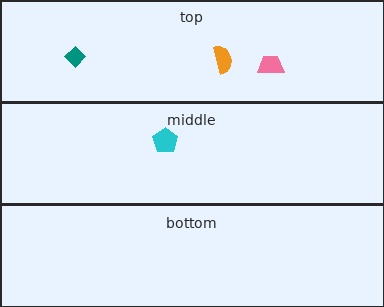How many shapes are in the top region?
3.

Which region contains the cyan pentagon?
The middle region.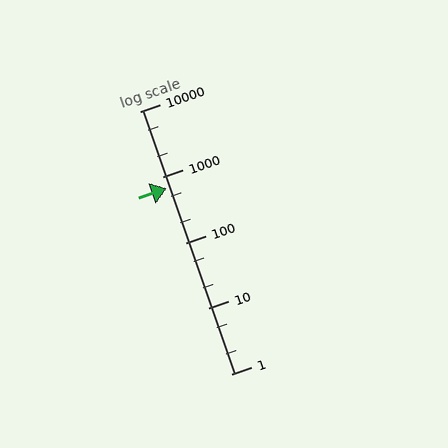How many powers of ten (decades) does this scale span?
The scale spans 4 decades, from 1 to 10000.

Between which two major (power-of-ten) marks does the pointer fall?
The pointer is between 100 and 1000.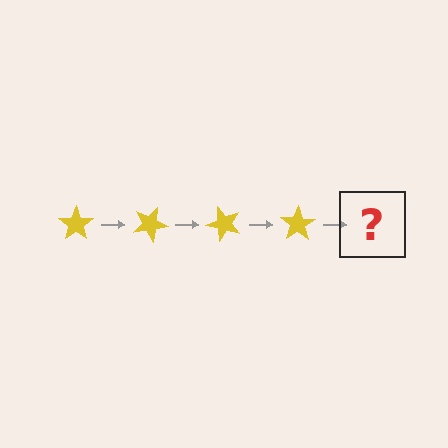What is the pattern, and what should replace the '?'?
The pattern is that the star rotates 25 degrees each step. The '?' should be a yellow star rotated 100 degrees.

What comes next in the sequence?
The next element should be a yellow star rotated 100 degrees.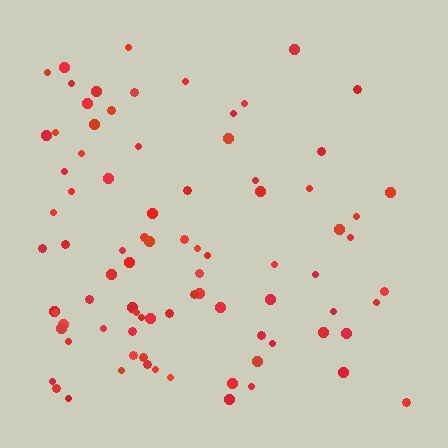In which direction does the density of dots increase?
From right to left, with the left side densest.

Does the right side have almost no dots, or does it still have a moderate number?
Still a moderate number, just noticeably fewer than the left.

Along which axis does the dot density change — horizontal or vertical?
Horizontal.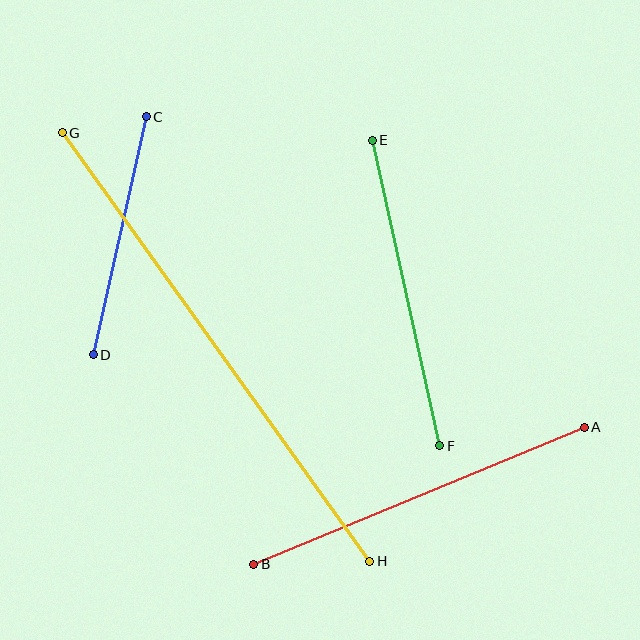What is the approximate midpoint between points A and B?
The midpoint is at approximately (419, 496) pixels.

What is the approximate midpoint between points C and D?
The midpoint is at approximately (120, 236) pixels.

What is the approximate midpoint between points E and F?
The midpoint is at approximately (406, 293) pixels.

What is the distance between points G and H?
The distance is approximately 527 pixels.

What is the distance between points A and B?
The distance is approximately 358 pixels.